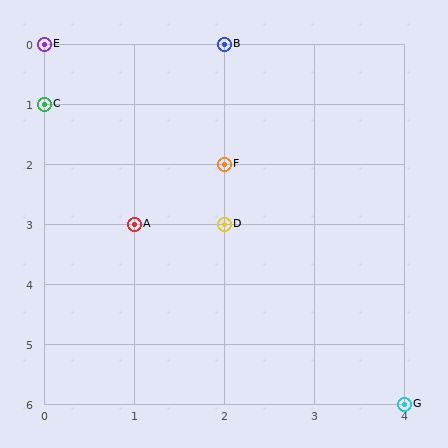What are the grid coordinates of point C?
Point C is at grid coordinates (0, 1).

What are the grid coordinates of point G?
Point G is at grid coordinates (4, 6).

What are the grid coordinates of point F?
Point F is at grid coordinates (2, 2).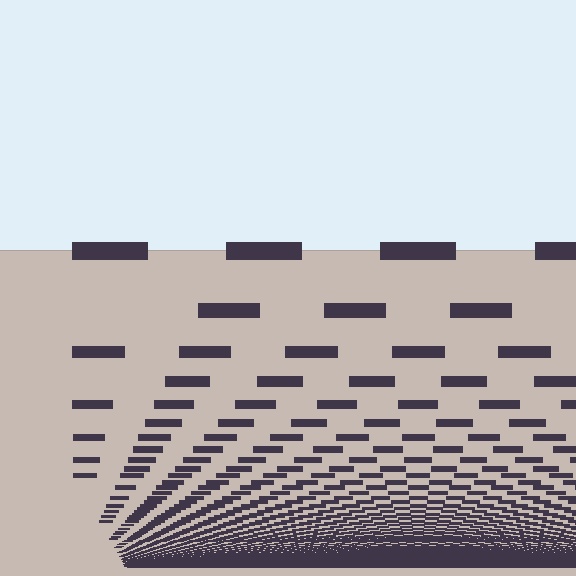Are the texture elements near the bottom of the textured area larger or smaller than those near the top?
Smaller. The gradient is inverted — elements near the bottom are smaller and denser.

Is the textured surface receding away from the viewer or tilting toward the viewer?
The surface appears to tilt toward the viewer. Texture elements get larger and sparser toward the top.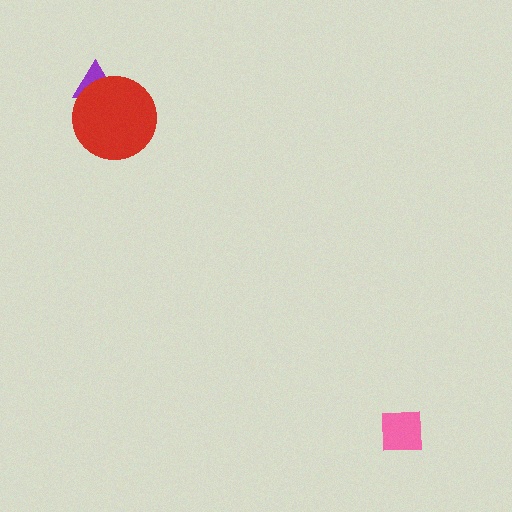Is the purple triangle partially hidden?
Yes, it is partially covered by another shape.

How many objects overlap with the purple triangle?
1 object overlaps with the purple triangle.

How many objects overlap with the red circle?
1 object overlaps with the red circle.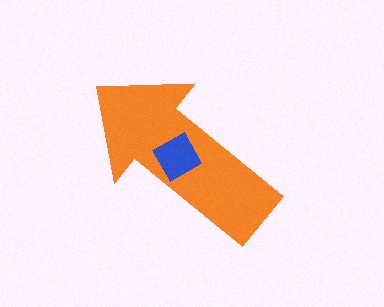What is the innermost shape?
The blue diamond.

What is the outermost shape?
The orange arrow.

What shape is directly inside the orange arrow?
The blue diamond.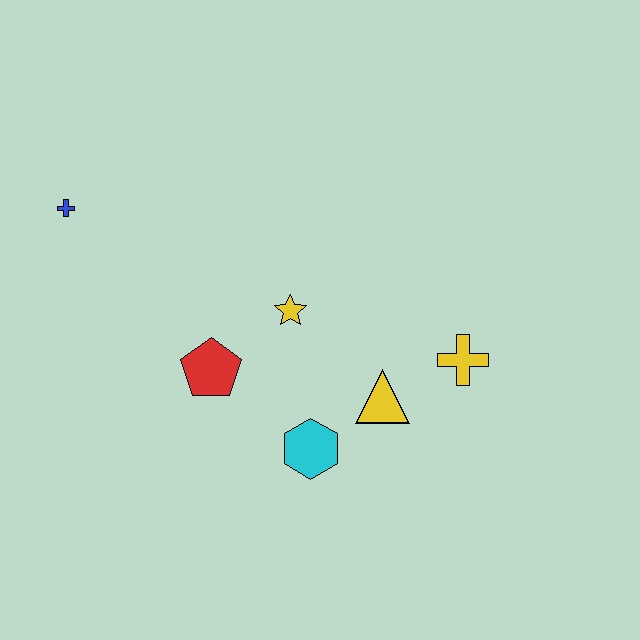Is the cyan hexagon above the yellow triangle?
No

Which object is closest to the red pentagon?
The yellow star is closest to the red pentagon.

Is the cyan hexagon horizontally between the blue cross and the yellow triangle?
Yes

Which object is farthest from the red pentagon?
The yellow cross is farthest from the red pentagon.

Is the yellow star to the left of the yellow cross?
Yes